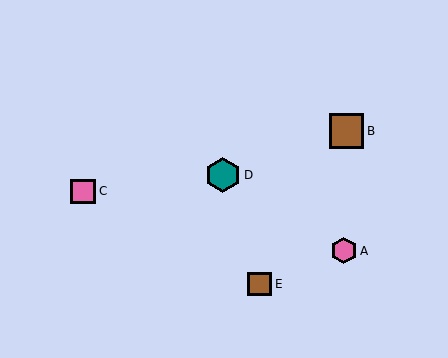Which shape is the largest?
The teal hexagon (labeled D) is the largest.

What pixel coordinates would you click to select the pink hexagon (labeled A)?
Click at (344, 251) to select the pink hexagon A.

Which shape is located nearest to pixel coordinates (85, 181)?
The pink square (labeled C) at (83, 191) is nearest to that location.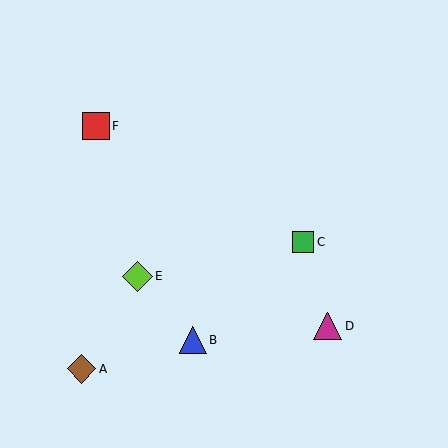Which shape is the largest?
The lime diamond (labeled E) is the largest.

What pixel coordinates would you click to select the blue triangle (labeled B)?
Click at (193, 340) to select the blue triangle B.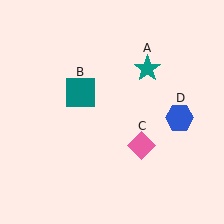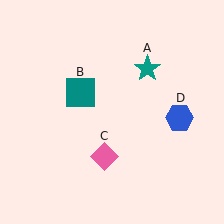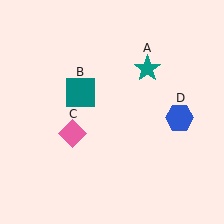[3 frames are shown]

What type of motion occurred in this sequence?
The pink diamond (object C) rotated clockwise around the center of the scene.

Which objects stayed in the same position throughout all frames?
Teal star (object A) and teal square (object B) and blue hexagon (object D) remained stationary.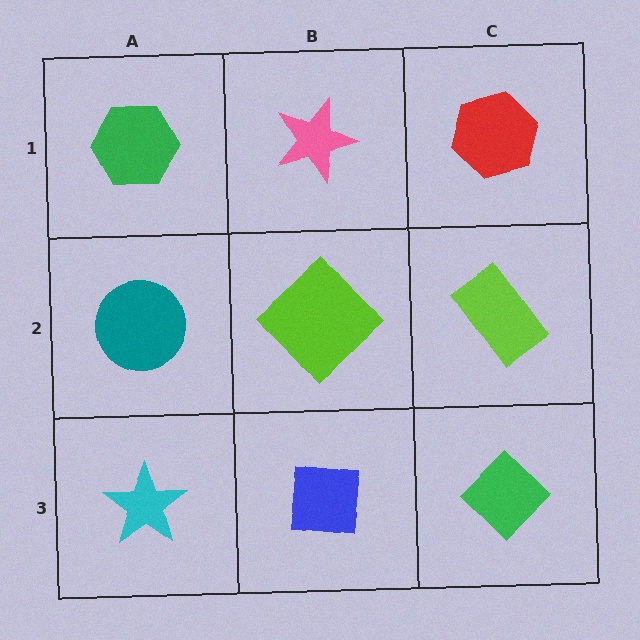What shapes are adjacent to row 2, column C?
A red hexagon (row 1, column C), a green diamond (row 3, column C), a lime diamond (row 2, column B).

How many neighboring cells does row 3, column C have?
2.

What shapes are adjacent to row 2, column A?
A green hexagon (row 1, column A), a cyan star (row 3, column A), a lime diamond (row 2, column B).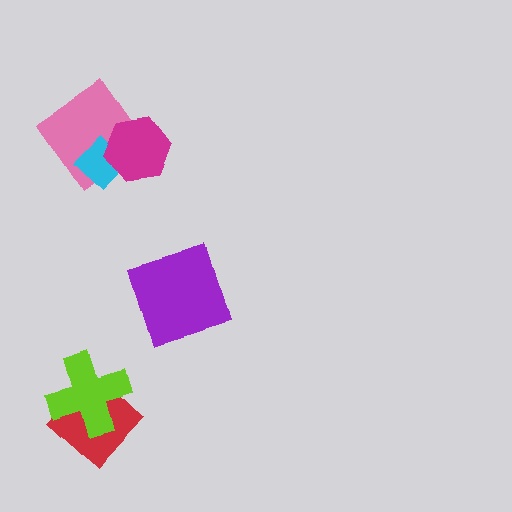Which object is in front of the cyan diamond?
The magenta hexagon is in front of the cyan diamond.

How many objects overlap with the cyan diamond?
2 objects overlap with the cyan diamond.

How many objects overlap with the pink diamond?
2 objects overlap with the pink diamond.